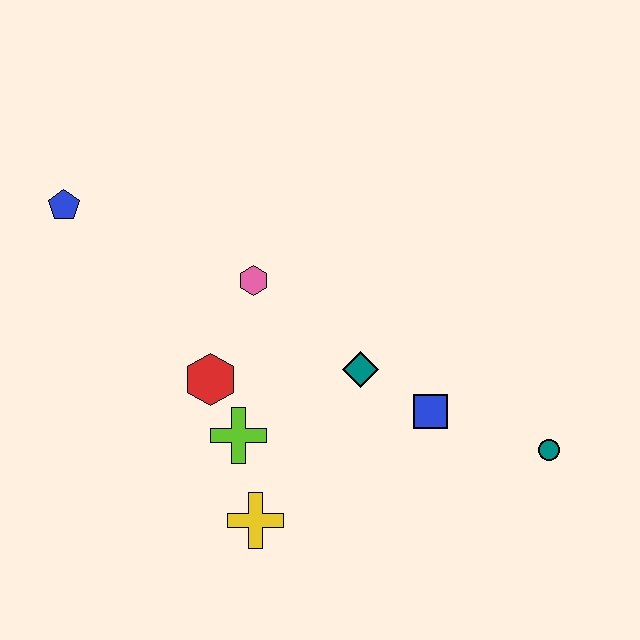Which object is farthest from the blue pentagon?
The teal circle is farthest from the blue pentagon.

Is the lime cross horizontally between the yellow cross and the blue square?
No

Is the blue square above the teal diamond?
No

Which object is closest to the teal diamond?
The blue square is closest to the teal diamond.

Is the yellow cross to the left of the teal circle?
Yes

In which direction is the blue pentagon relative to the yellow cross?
The blue pentagon is above the yellow cross.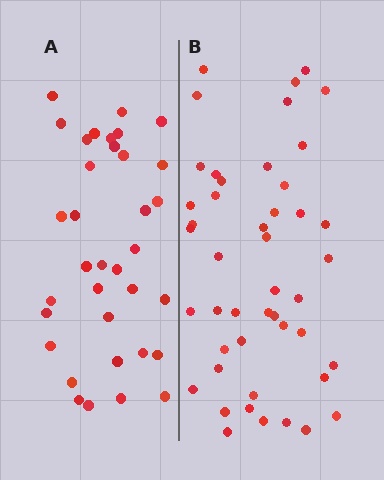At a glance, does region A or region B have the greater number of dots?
Region B (the right region) has more dots.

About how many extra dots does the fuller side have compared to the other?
Region B has roughly 12 or so more dots than region A.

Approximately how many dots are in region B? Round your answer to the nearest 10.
About 50 dots. (The exact count is 46, which rounds to 50.)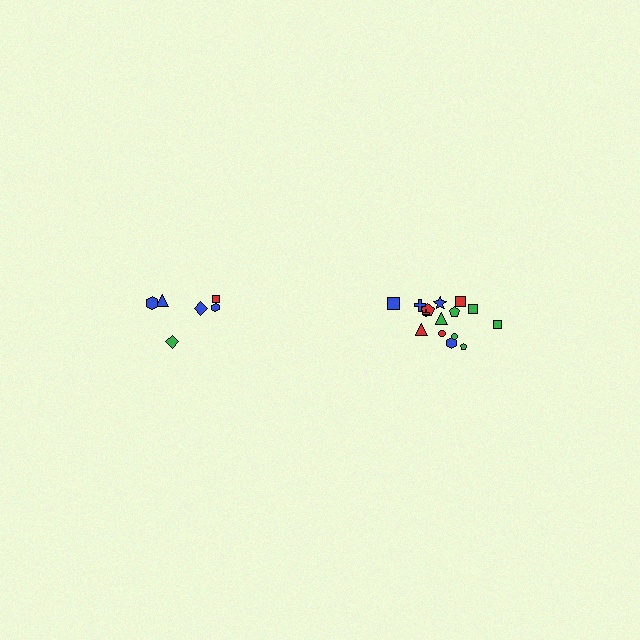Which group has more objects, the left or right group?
The right group.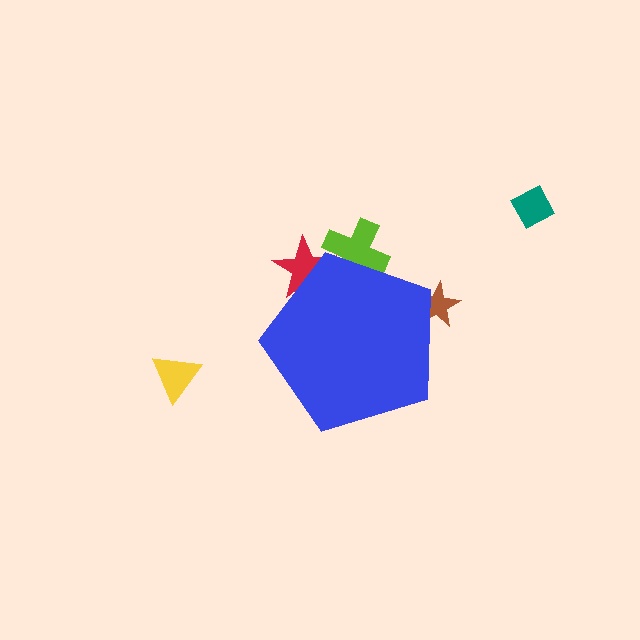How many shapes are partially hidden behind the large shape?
3 shapes are partially hidden.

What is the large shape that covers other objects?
A blue pentagon.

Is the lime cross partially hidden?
Yes, the lime cross is partially hidden behind the blue pentagon.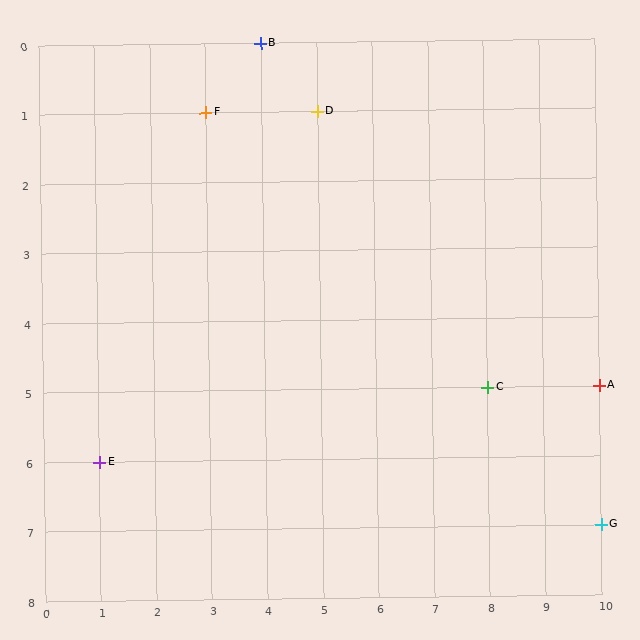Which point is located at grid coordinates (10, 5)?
Point A is at (10, 5).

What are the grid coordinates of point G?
Point G is at grid coordinates (10, 7).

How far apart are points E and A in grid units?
Points E and A are 9 columns and 1 row apart (about 9.1 grid units diagonally).